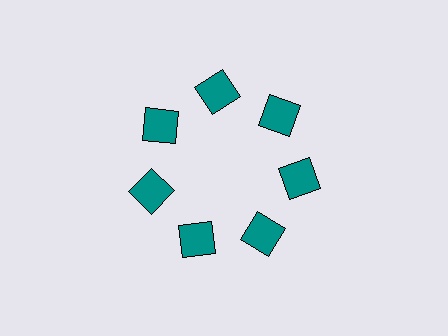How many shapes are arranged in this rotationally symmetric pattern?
There are 7 shapes, arranged in 7 groups of 1.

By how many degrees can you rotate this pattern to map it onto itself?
The pattern maps onto itself every 51 degrees of rotation.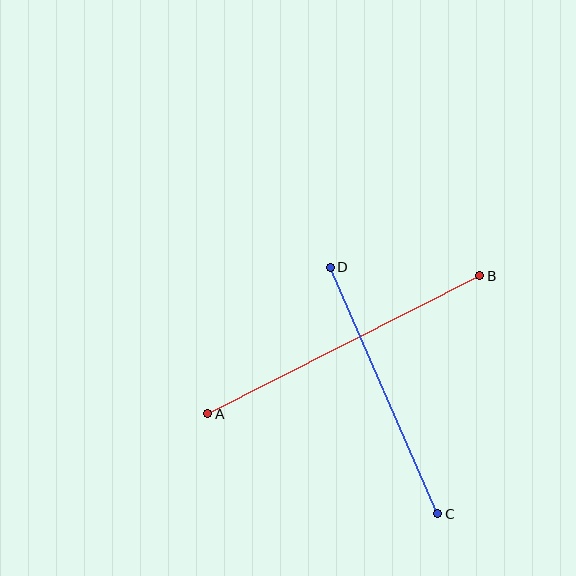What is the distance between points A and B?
The distance is approximately 305 pixels.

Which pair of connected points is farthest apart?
Points A and B are farthest apart.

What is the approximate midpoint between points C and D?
The midpoint is at approximately (384, 391) pixels.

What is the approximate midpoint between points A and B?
The midpoint is at approximately (344, 345) pixels.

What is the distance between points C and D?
The distance is approximately 269 pixels.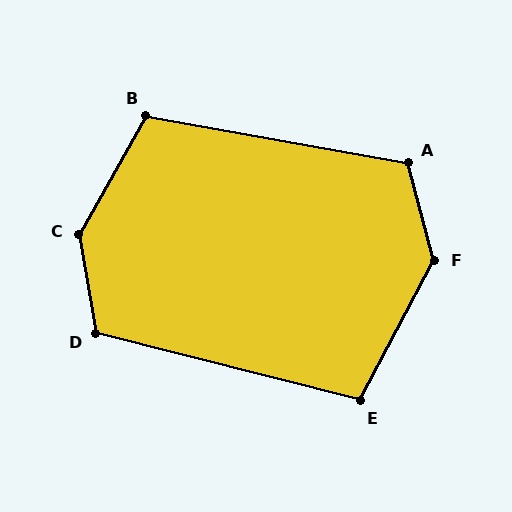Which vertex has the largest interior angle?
C, at approximately 141 degrees.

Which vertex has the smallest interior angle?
E, at approximately 104 degrees.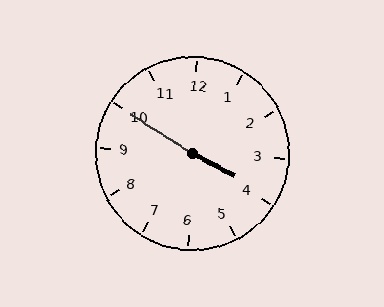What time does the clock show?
3:50.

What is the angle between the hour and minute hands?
Approximately 175 degrees.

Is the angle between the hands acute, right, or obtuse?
It is obtuse.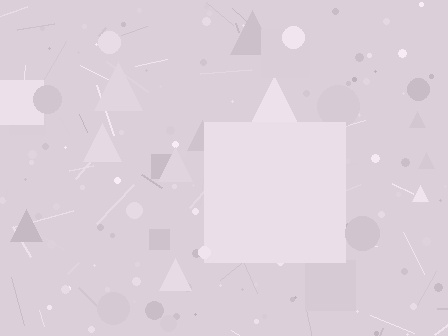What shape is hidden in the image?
A square is hidden in the image.